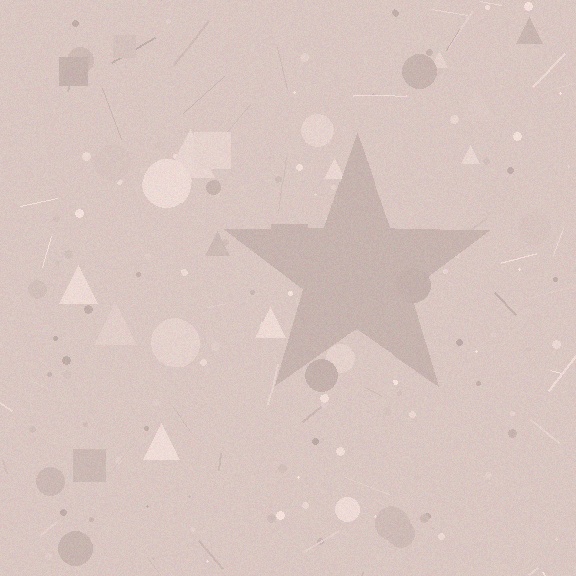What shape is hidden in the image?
A star is hidden in the image.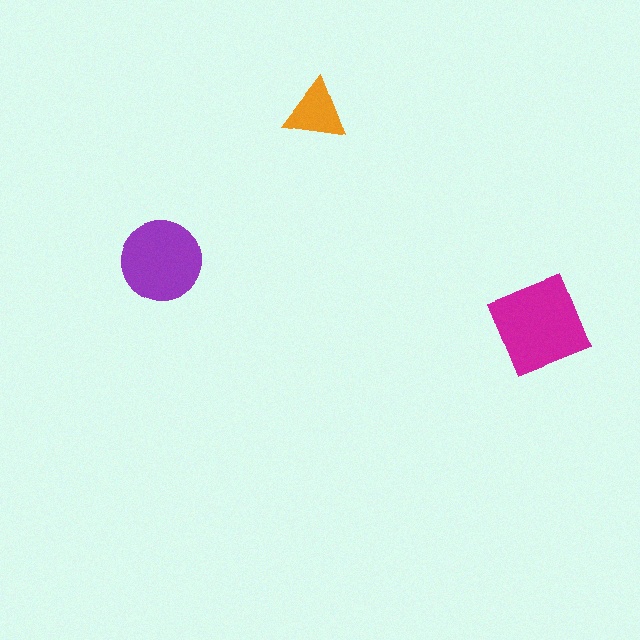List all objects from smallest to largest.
The orange triangle, the purple circle, the magenta diamond.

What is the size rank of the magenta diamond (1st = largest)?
1st.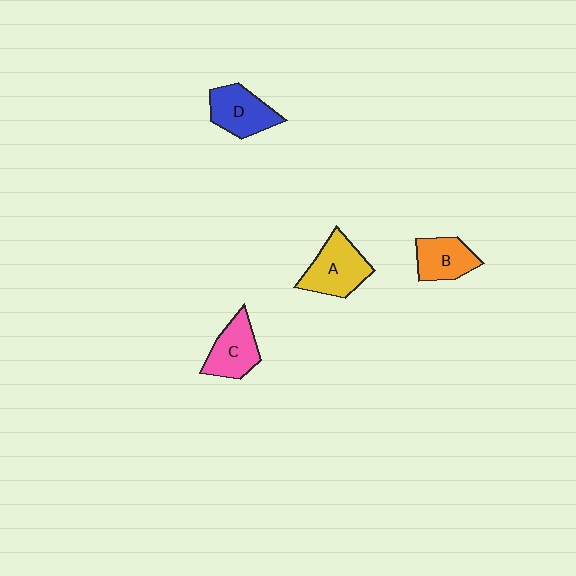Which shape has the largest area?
Shape A (yellow).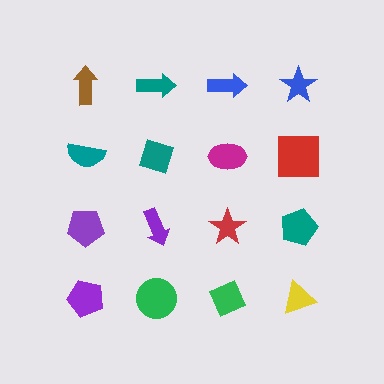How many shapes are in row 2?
4 shapes.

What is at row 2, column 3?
A magenta ellipse.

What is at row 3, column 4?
A teal pentagon.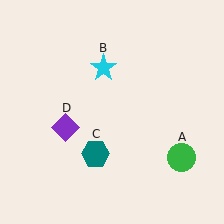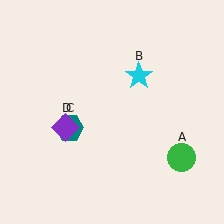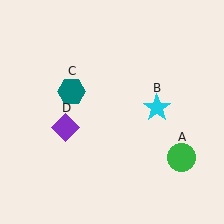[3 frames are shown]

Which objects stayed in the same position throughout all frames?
Green circle (object A) and purple diamond (object D) remained stationary.